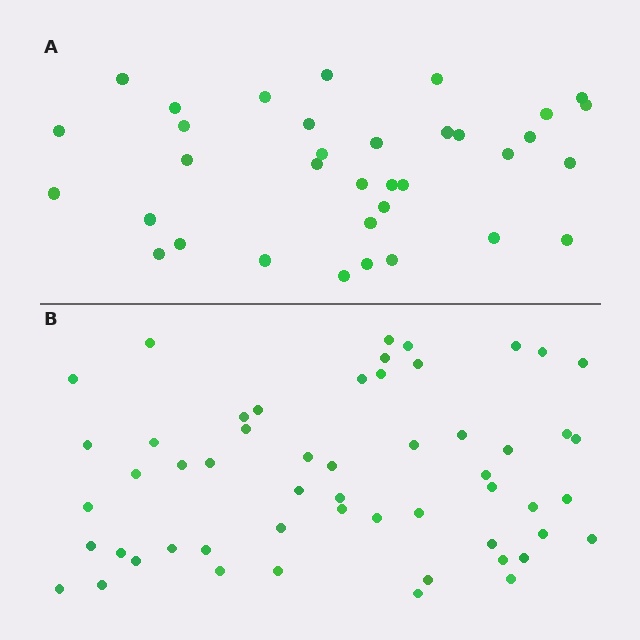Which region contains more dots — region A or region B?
Region B (the bottom region) has more dots.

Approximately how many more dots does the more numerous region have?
Region B has approximately 20 more dots than region A.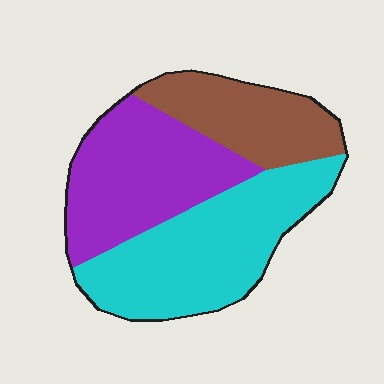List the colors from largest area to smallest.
From largest to smallest: cyan, purple, brown.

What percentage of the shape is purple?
Purple takes up about one third (1/3) of the shape.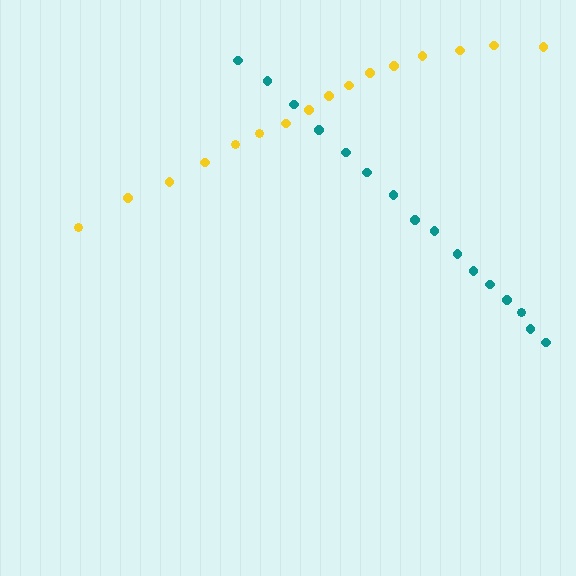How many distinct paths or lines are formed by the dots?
There are 2 distinct paths.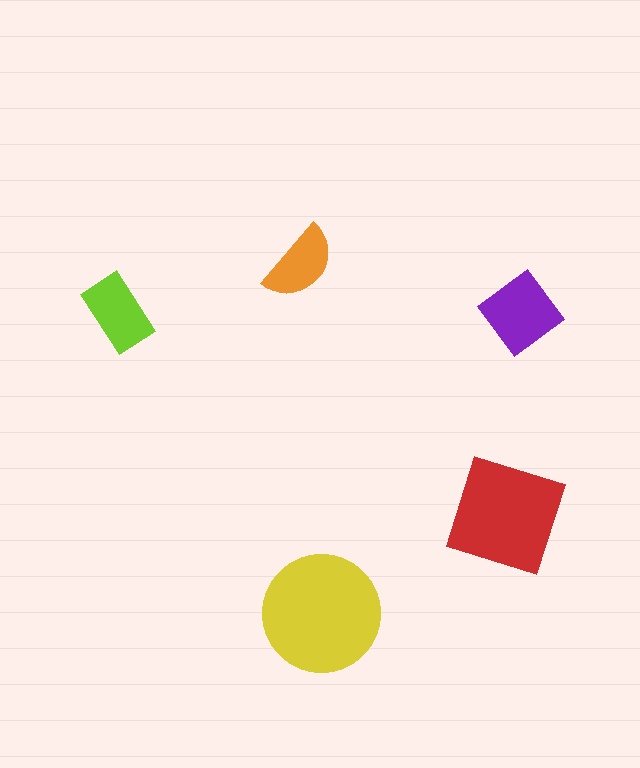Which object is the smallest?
The orange semicircle.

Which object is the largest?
The yellow circle.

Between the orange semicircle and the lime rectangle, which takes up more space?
The lime rectangle.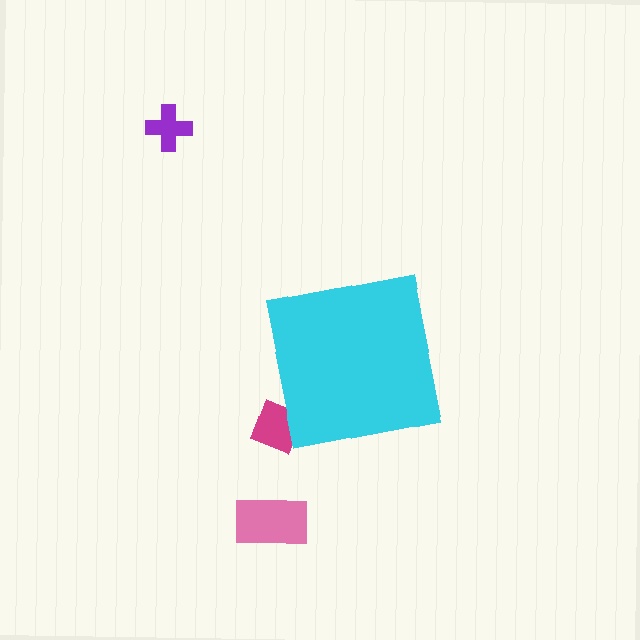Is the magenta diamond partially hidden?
Yes, the magenta diamond is partially hidden behind the cyan square.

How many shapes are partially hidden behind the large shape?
1 shape is partially hidden.